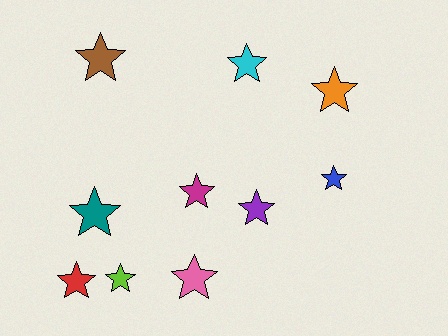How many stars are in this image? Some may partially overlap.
There are 10 stars.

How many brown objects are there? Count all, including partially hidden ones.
There is 1 brown object.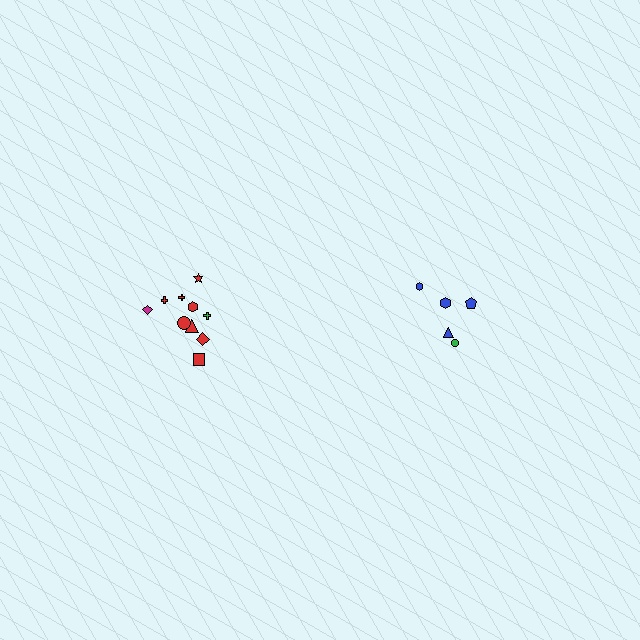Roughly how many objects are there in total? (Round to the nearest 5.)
Roughly 15 objects in total.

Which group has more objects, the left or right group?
The left group.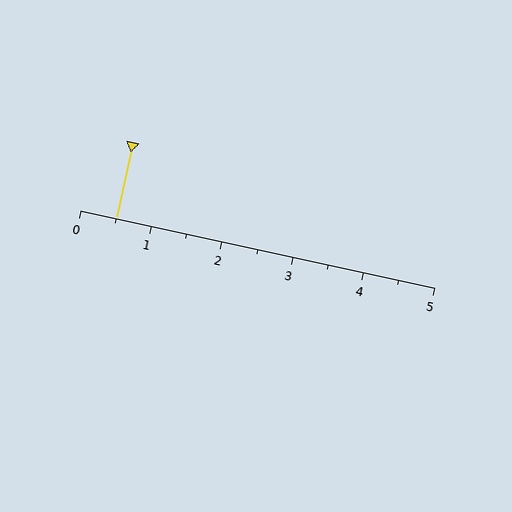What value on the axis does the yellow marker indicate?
The marker indicates approximately 0.5.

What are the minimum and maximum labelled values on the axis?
The axis runs from 0 to 5.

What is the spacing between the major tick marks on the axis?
The major ticks are spaced 1 apart.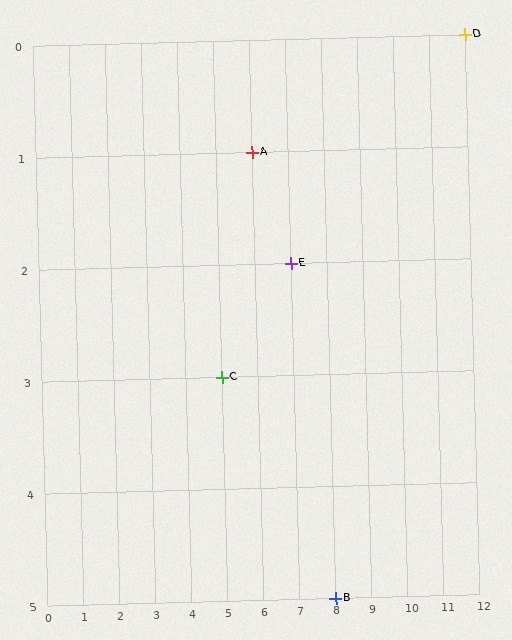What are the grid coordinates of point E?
Point E is at grid coordinates (7, 2).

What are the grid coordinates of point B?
Point B is at grid coordinates (8, 5).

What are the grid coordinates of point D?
Point D is at grid coordinates (12, 0).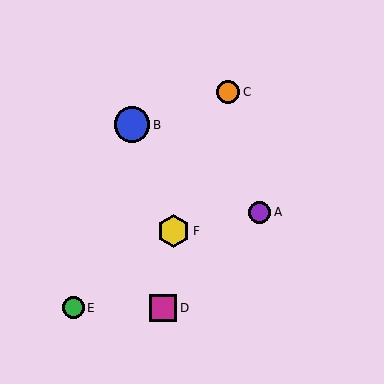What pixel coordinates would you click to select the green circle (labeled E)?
Click at (73, 308) to select the green circle E.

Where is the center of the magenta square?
The center of the magenta square is at (163, 308).